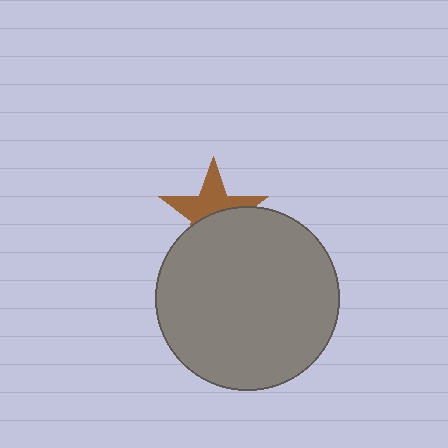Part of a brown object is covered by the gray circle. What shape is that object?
It is a star.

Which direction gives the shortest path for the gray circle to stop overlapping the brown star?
Moving down gives the shortest separation.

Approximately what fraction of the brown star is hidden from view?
Roughly 48% of the brown star is hidden behind the gray circle.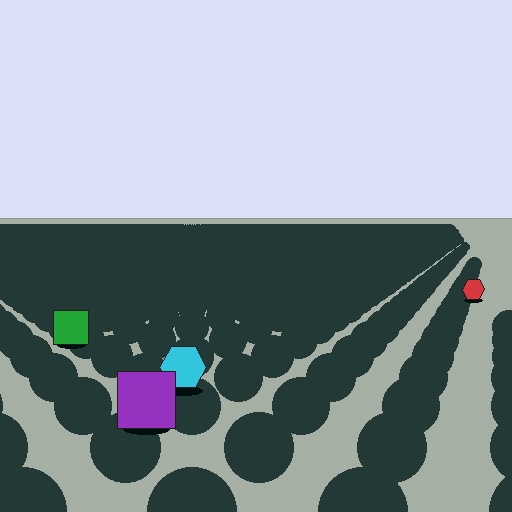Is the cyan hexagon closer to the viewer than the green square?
Yes. The cyan hexagon is closer — you can tell from the texture gradient: the ground texture is coarser near it.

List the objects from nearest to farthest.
From nearest to farthest: the purple square, the cyan hexagon, the green square, the red hexagon.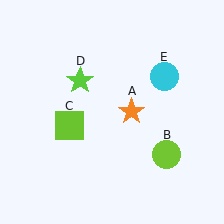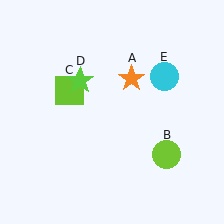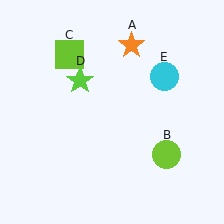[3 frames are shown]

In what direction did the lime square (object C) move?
The lime square (object C) moved up.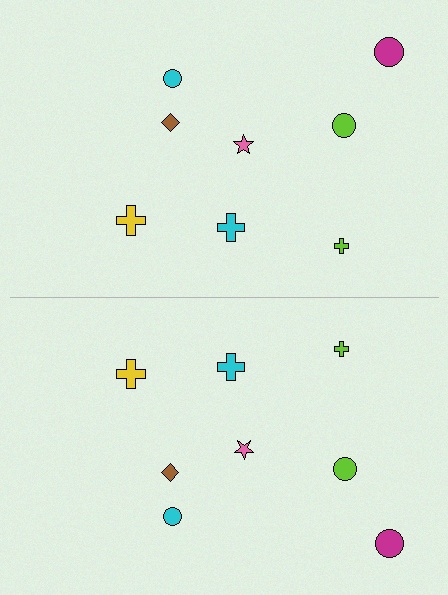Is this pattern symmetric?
Yes, this pattern has bilateral (reflection) symmetry.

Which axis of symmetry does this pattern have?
The pattern has a horizontal axis of symmetry running through the center of the image.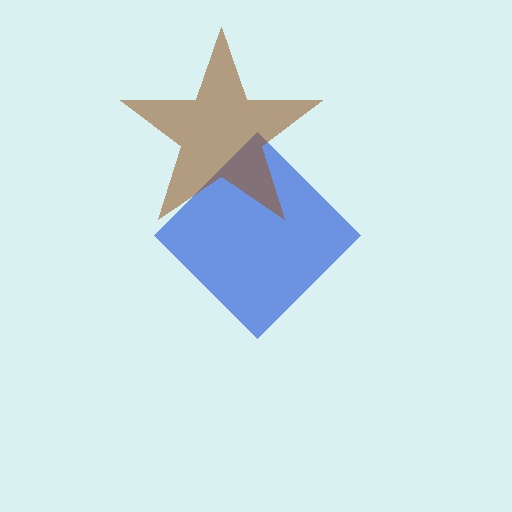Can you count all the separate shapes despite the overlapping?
Yes, there are 2 separate shapes.